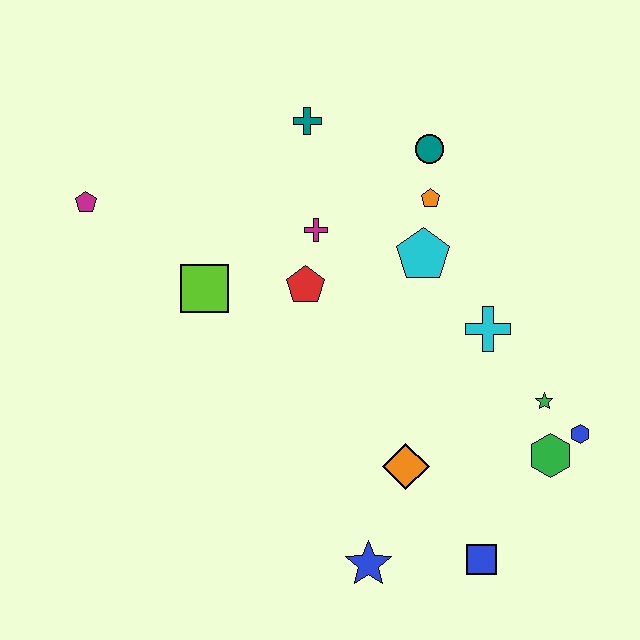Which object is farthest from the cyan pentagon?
The magenta pentagon is farthest from the cyan pentagon.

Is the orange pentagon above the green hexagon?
Yes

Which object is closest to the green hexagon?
The blue hexagon is closest to the green hexagon.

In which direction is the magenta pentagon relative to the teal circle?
The magenta pentagon is to the left of the teal circle.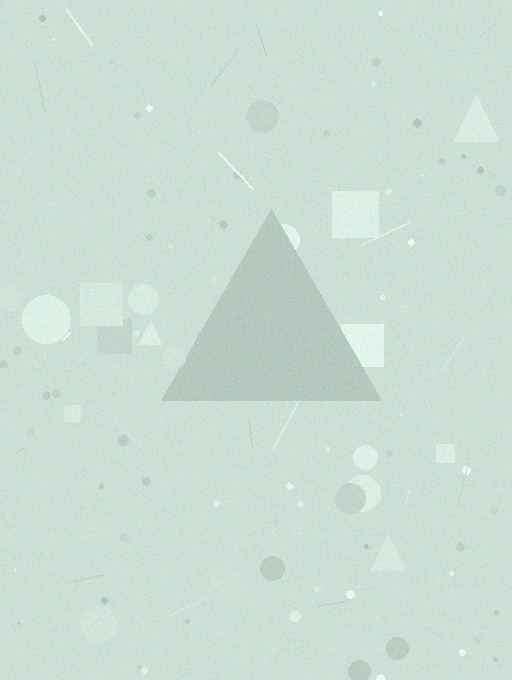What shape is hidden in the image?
A triangle is hidden in the image.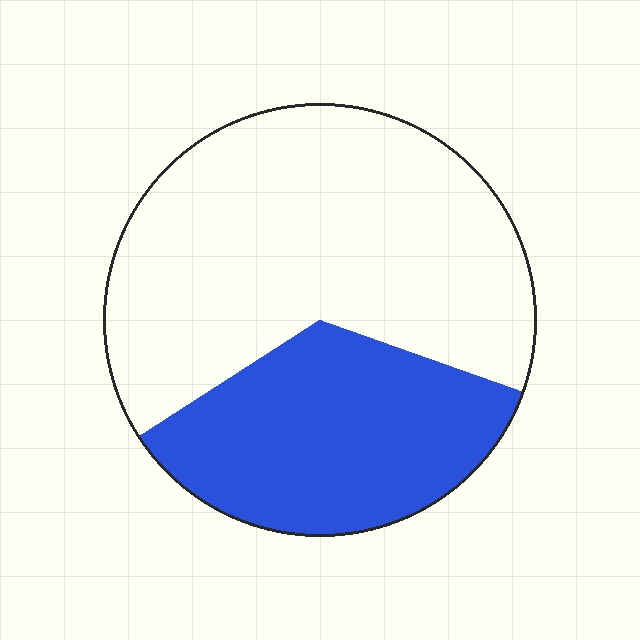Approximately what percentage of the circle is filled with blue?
Approximately 35%.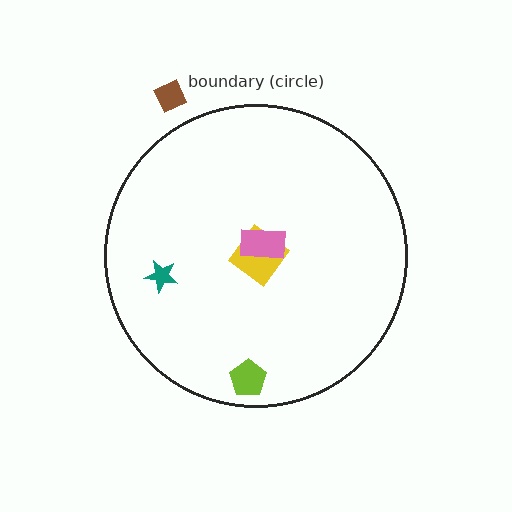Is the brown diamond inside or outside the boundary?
Outside.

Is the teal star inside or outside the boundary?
Inside.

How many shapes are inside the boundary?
4 inside, 1 outside.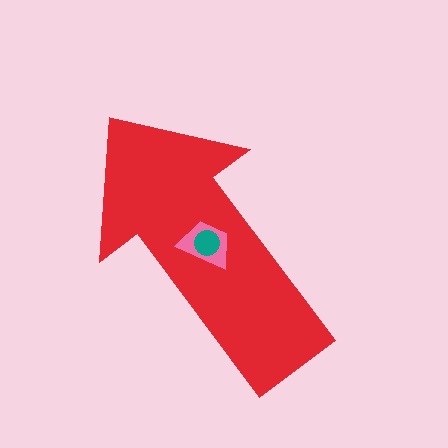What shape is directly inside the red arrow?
The pink trapezoid.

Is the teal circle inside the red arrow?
Yes.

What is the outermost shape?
The red arrow.